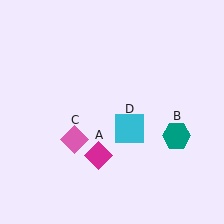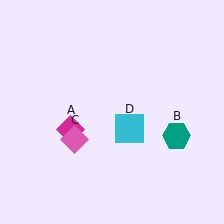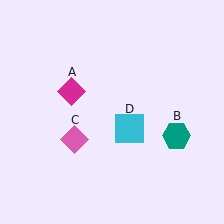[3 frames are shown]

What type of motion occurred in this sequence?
The magenta diamond (object A) rotated clockwise around the center of the scene.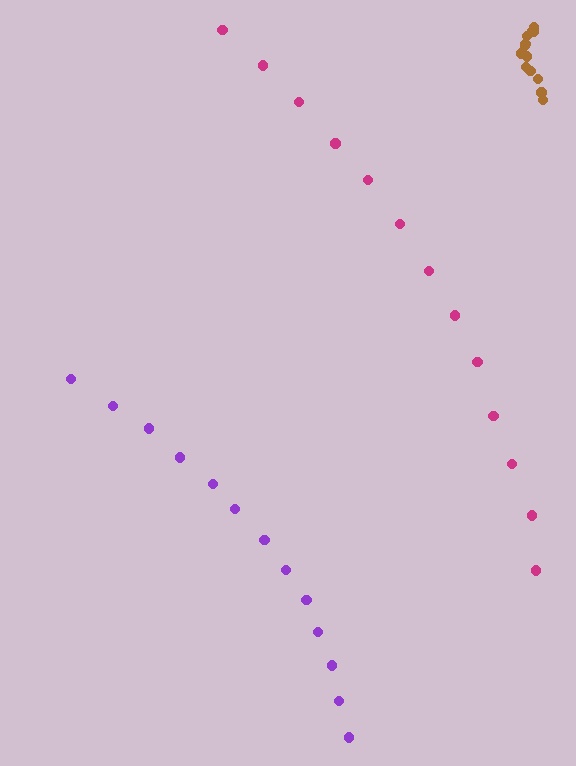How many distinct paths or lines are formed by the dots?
There are 3 distinct paths.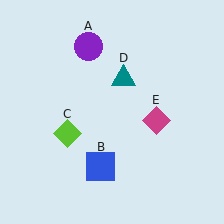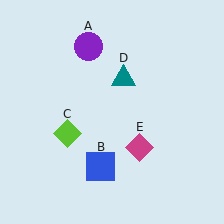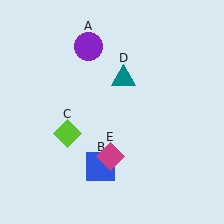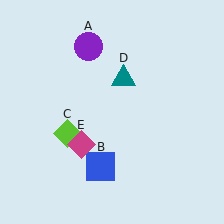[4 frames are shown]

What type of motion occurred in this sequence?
The magenta diamond (object E) rotated clockwise around the center of the scene.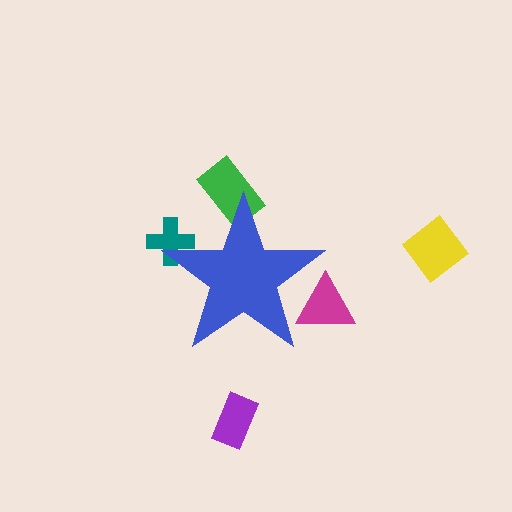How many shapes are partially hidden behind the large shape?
3 shapes are partially hidden.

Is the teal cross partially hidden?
Yes, the teal cross is partially hidden behind the blue star.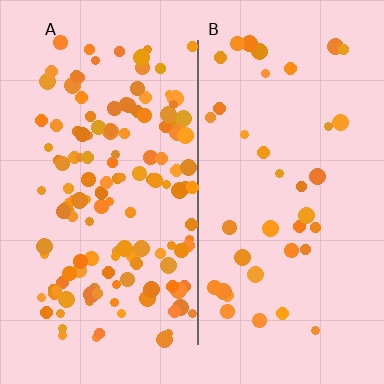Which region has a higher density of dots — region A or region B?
A (the left).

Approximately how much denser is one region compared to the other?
Approximately 3.6× — region A over region B.